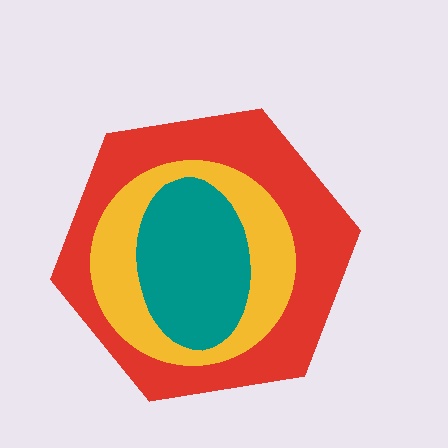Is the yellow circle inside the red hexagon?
Yes.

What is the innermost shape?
The teal ellipse.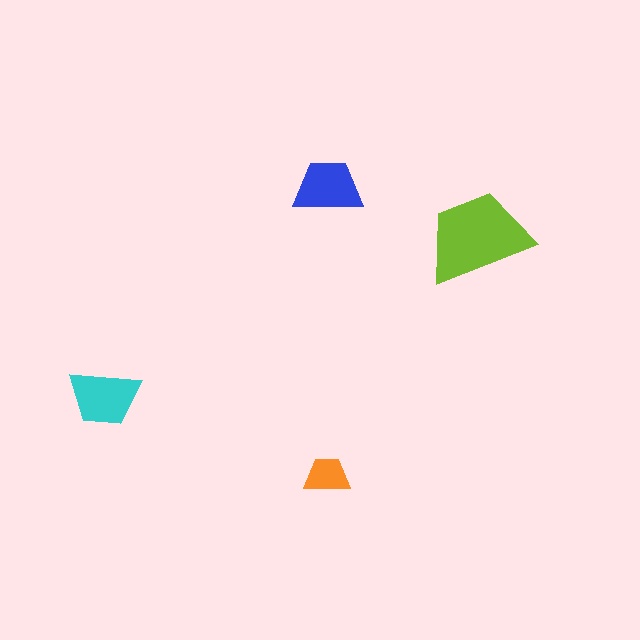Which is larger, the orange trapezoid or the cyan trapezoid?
The cyan one.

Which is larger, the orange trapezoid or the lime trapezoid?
The lime one.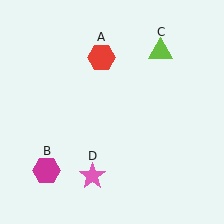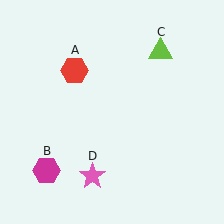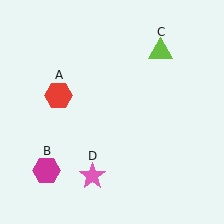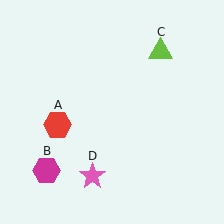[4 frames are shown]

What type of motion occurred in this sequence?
The red hexagon (object A) rotated counterclockwise around the center of the scene.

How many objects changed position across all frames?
1 object changed position: red hexagon (object A).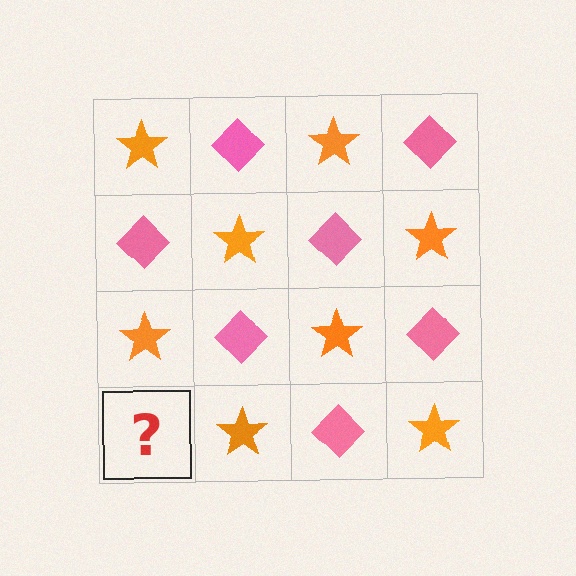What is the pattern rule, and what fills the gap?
The rule is that it alternates orange star and pink diamond in a checkerboard pattern. The gap should be filled with a pink diamond.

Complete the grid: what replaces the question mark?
The question mark should be replaced with a pink diamond.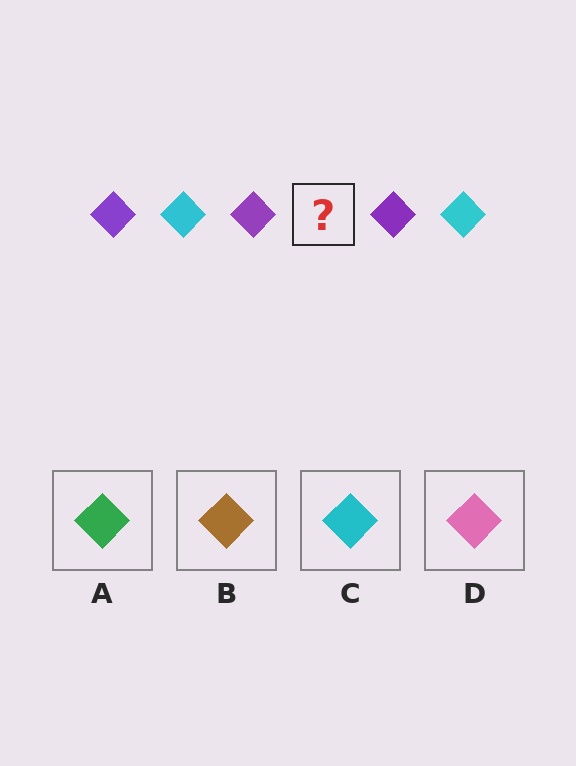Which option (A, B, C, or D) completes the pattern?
C.